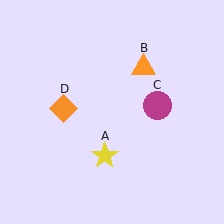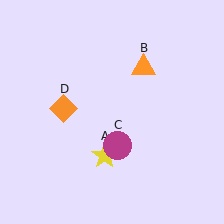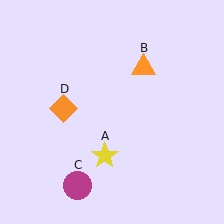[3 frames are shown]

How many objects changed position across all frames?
1 object changed position: magenta circle (object C).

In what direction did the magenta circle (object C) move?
The magenta circle (object C) moved down and to the left.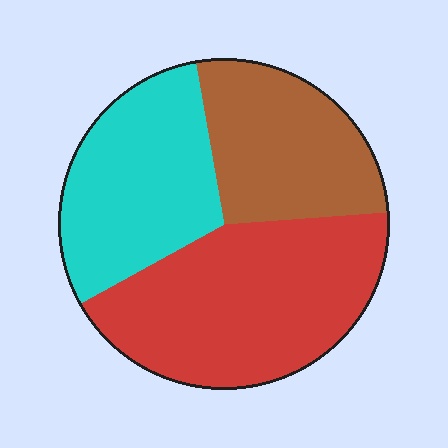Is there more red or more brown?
Red.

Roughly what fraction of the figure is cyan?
Cyan covers 30% of the figure.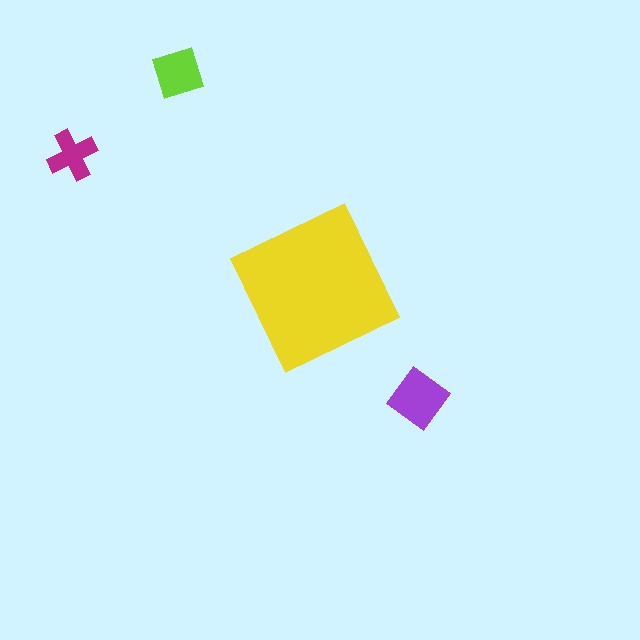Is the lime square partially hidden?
No, the lime square is fully visible.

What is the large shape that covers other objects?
A yellow diamond.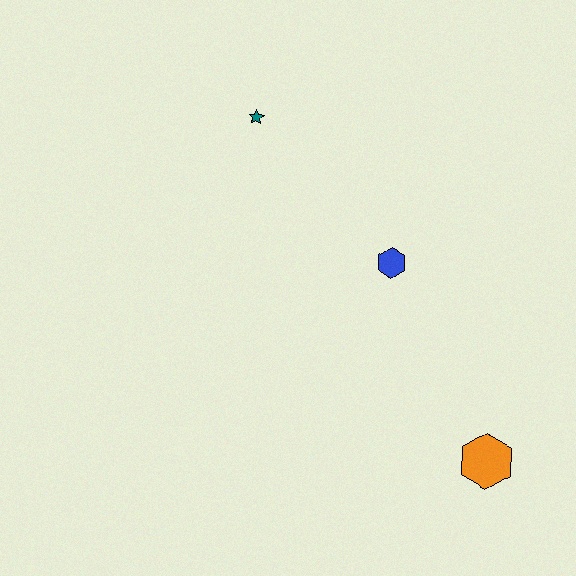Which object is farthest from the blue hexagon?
The orange hexagon is farthest from the blue hexagon.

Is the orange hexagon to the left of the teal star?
No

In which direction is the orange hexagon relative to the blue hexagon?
The orange hexagon is below the blue hexagon.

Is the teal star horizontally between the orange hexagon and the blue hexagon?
No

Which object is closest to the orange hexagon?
The blue hexagon is closest to the orange hexagon.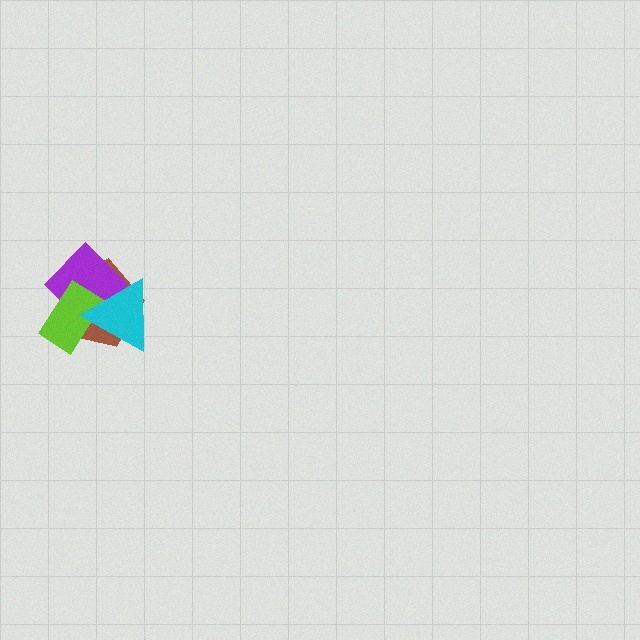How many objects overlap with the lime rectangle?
3 objects overlap with the lime rectangle.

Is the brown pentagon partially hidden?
Yes, it is partially covered by another shape.